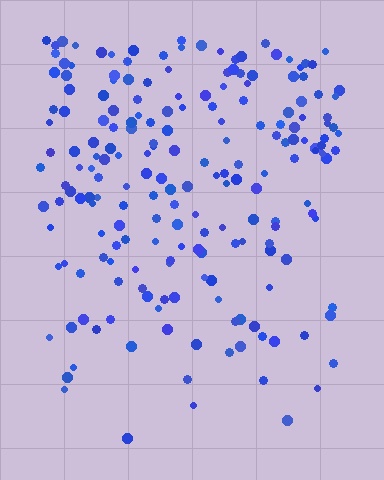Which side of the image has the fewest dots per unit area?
The bottom.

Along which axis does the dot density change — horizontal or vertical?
Vertical.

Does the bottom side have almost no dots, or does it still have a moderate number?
Still a moderate number, just noticeably fewer than the top.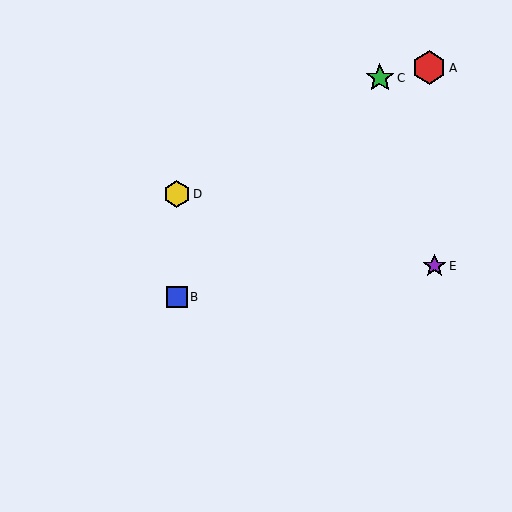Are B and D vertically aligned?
Yes, both are at x≈177.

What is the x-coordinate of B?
Object B is at x≈177.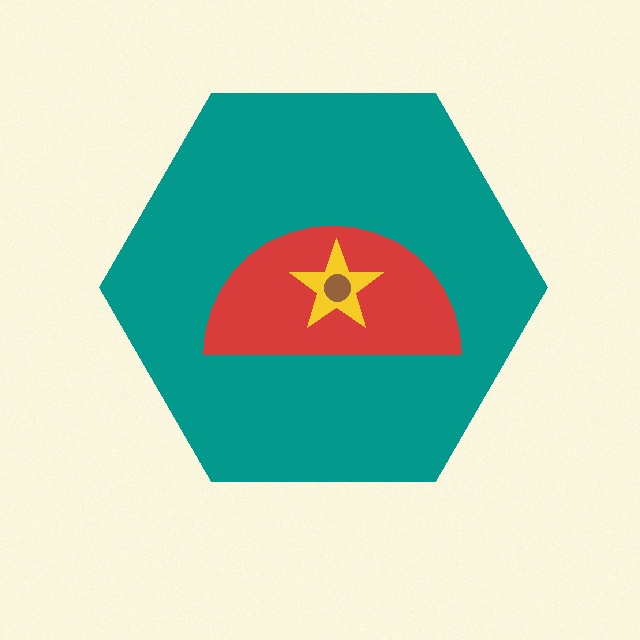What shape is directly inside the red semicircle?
The yellow star.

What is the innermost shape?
The brown circle.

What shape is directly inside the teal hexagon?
The red semicircle.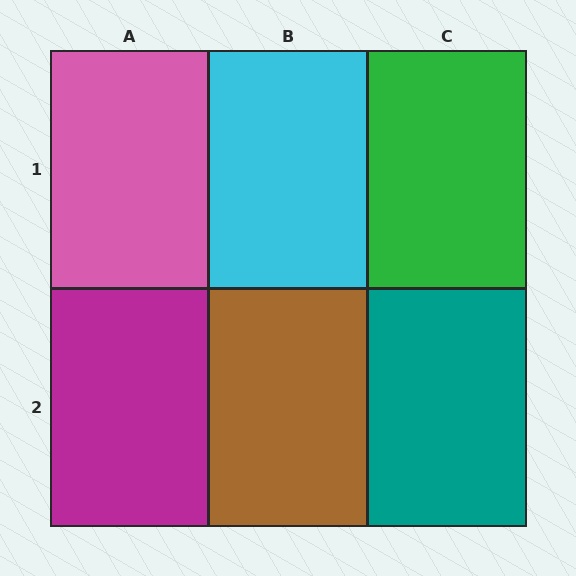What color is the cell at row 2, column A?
Magenta.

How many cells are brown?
1 cell is brown.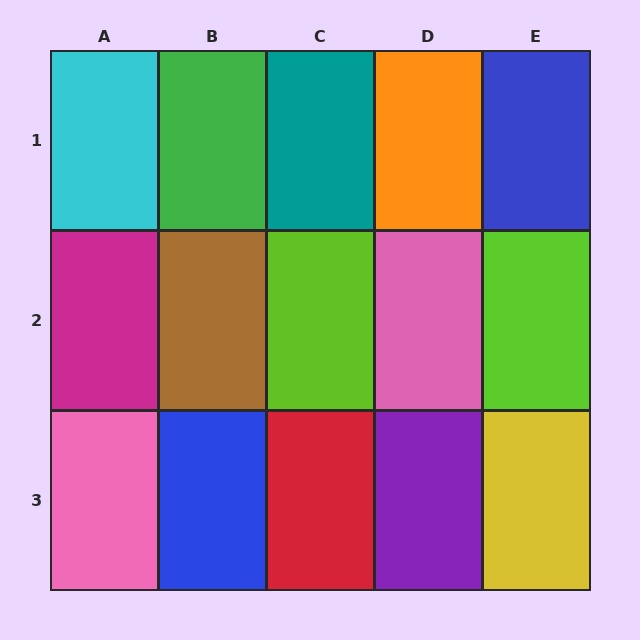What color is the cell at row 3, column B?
Blue.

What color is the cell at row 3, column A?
Pink.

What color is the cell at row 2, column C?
Lime.